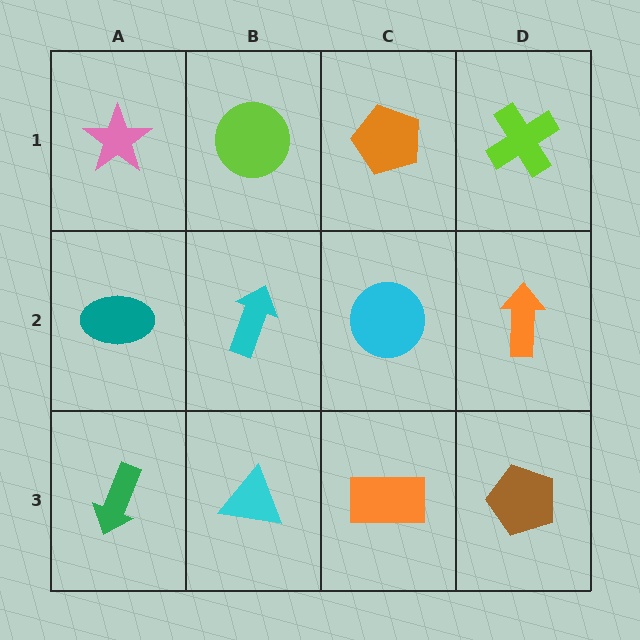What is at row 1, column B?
A lime circle.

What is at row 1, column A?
A pink star.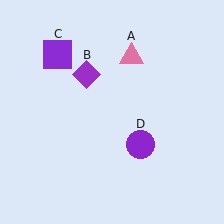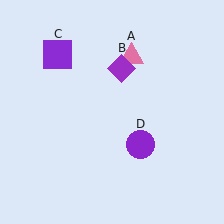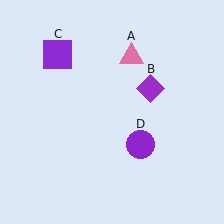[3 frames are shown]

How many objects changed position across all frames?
1 object changed position: purple diamond (object B).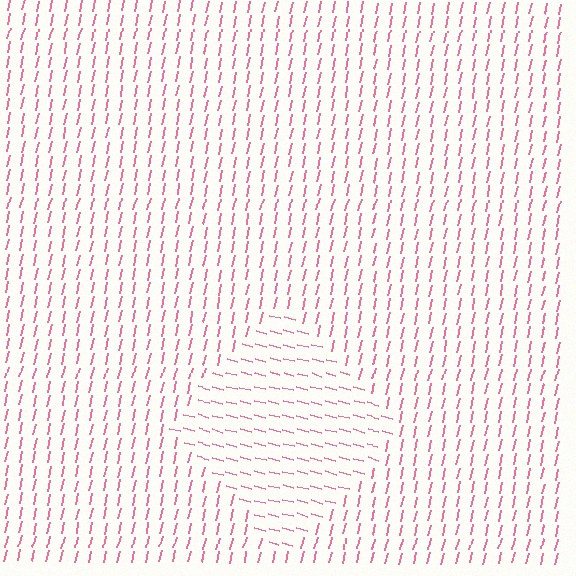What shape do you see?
I see a diamond.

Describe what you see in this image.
The image is filled with small pink line segments. A diamond region in the image has lines oriented differently from the surrounding lines, creating a visible texture boundary.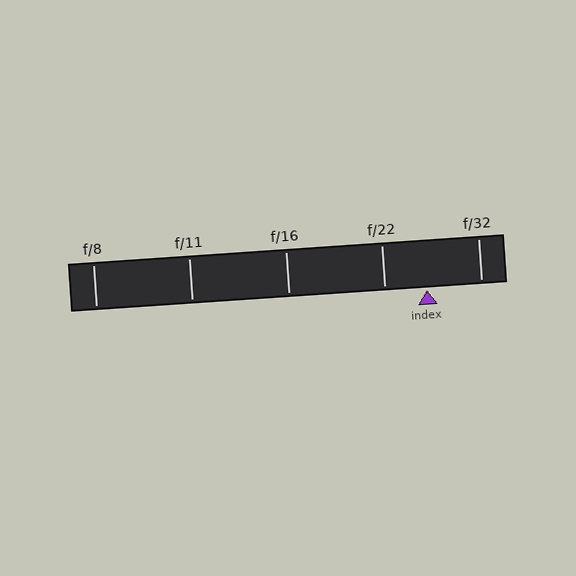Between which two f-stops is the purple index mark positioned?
The index mark is between f/22 and f/32.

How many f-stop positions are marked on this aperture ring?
There are 5 f-stop positions marked.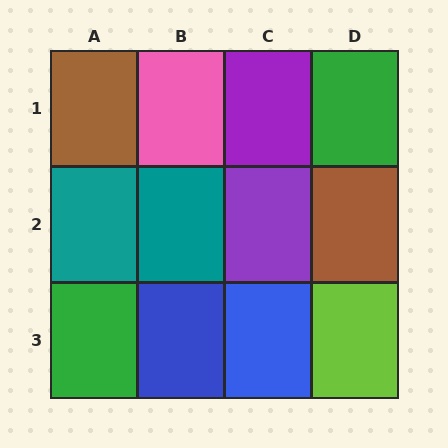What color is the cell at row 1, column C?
Purple.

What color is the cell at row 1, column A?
Brown.